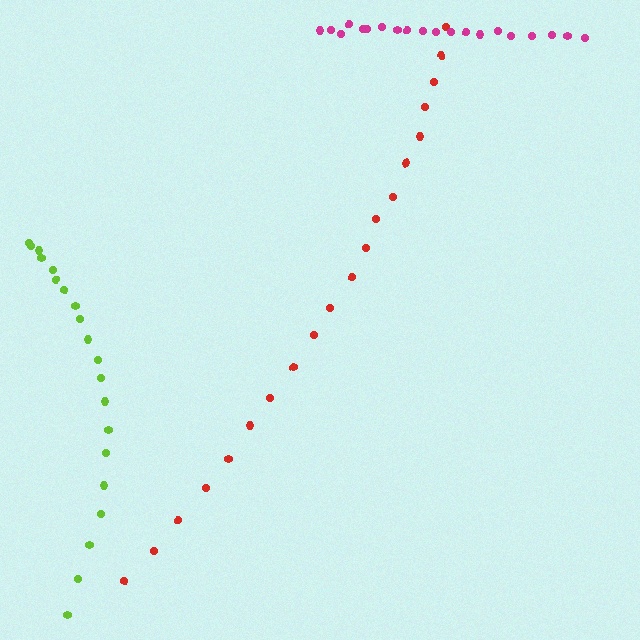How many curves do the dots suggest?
There are 3 distinct paths.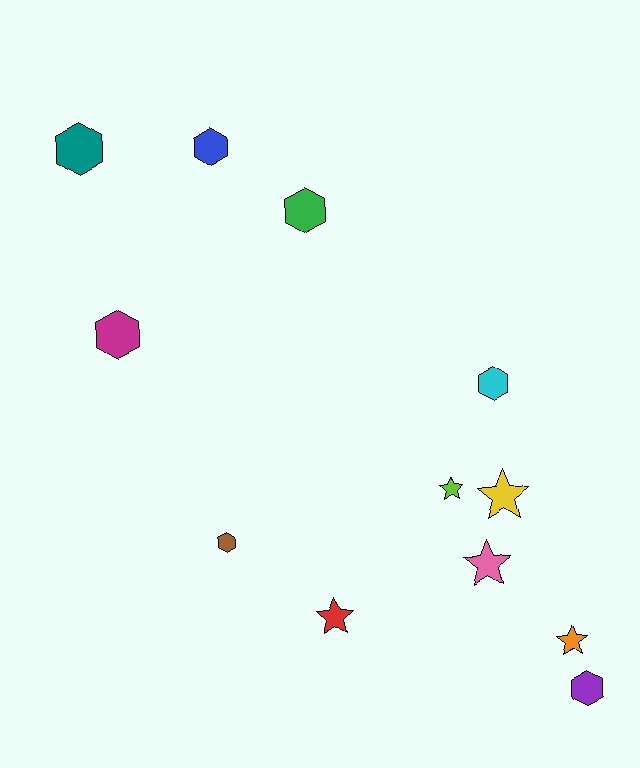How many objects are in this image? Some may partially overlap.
There are 12 objects.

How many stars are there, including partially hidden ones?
There are 5 stars.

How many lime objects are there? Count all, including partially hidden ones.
There is 1 lime object.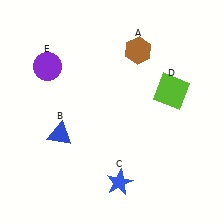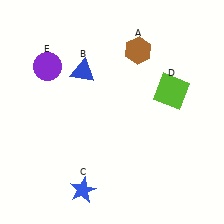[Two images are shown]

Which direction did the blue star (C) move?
The blue star (C) moved left.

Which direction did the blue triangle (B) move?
The blue triangle (B) moved up.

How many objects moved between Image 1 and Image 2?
2 objects moved between the two images.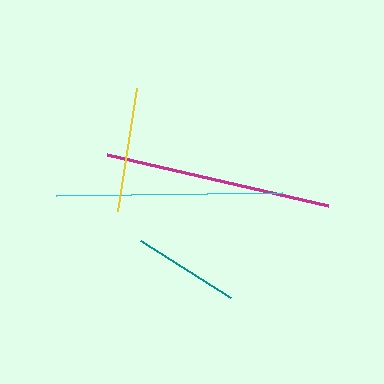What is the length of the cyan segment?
The cyan segment is approximately 226 pixels long.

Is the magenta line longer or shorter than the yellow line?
The magenta line is longer than the yellow line.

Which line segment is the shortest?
The teal line is the shortest at approximately 107 pixels.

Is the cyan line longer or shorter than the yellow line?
The cyan line is longer than the yellow line.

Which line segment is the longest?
The magenta line is the longest at approximately 227 pixels.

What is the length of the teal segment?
The teal segment is approximately 107 pixels long.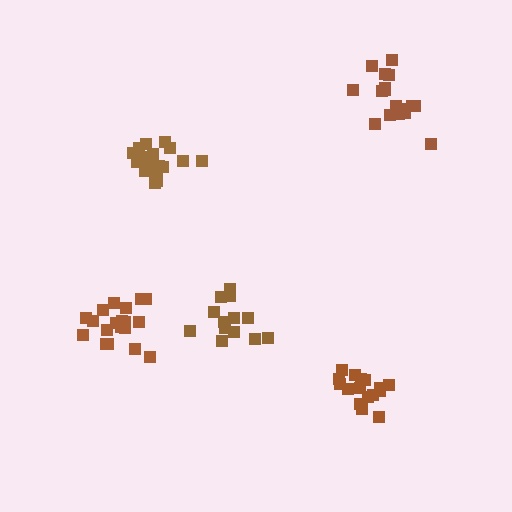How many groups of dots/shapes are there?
There are 5 groups.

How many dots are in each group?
Group 1: 18 dots, Group 2: 13 dots, Group 3: 19 dots, Group 4: 16 dots, Group 5: 18 dots (84 total).